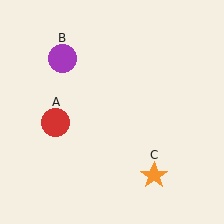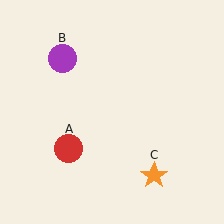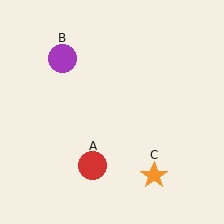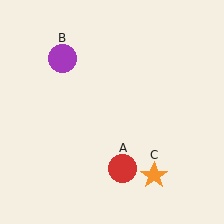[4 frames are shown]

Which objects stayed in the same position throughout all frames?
Purple circle (object B) and orange star (object C) remained stationary.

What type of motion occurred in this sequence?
The red circle (object A) rotated counterclockwise around the center of the scene.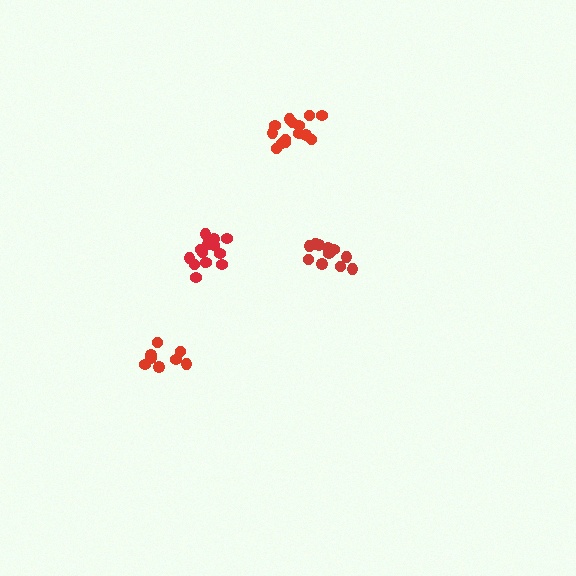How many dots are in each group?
Group 1: 9 dots, Group 2: 11 dots, Group 3: 14 dots, Group 4: 15 dots (49 total).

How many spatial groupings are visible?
There are 4 spatial groupings.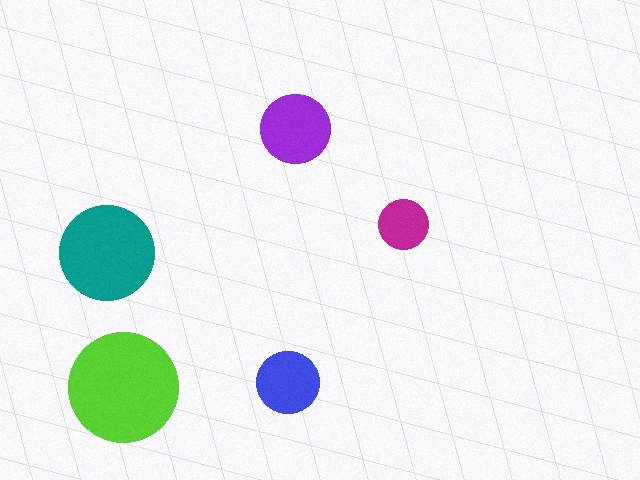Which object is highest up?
The purple circle is topmost.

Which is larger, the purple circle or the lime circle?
The lime one.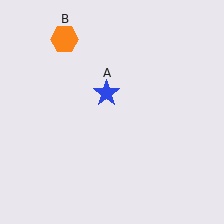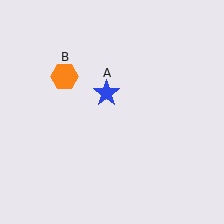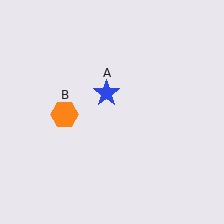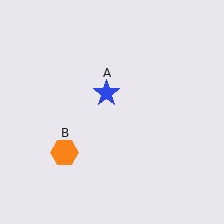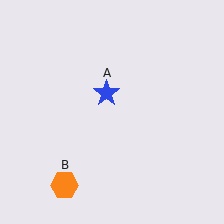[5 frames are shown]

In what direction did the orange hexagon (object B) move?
The orange hexagon (object B) moved down.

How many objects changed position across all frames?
1 object changed position: orange hexagon (object B).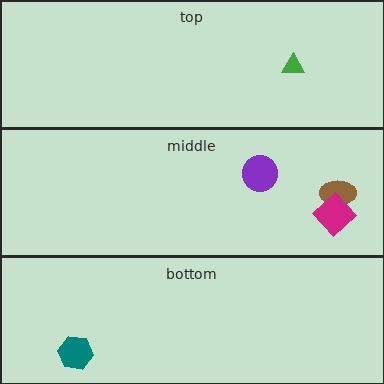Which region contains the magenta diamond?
The middle region.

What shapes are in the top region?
The green triangle.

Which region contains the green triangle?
The top region.